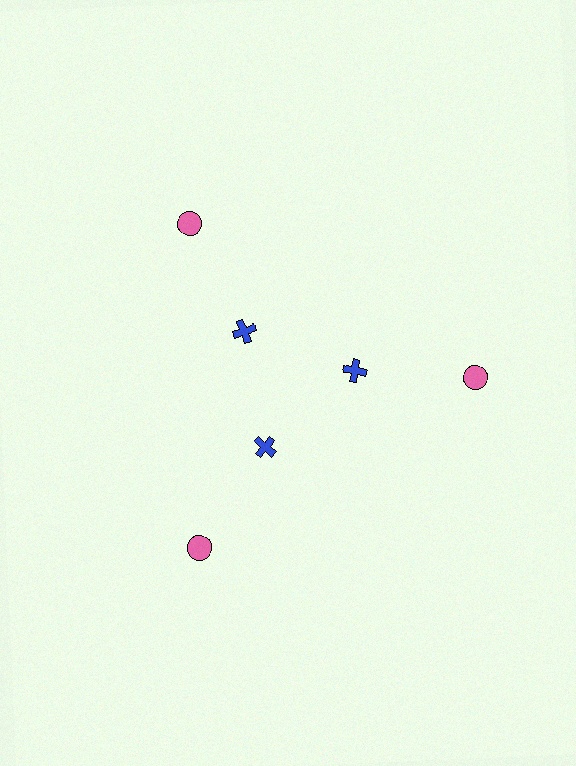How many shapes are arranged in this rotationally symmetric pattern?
There are 6 shapes, arranged in 3 groups of 2.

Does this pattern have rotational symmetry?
Yes, this pattern has 3-fold rotational symmetry. It looks the same after rotating 120 degrees around the center.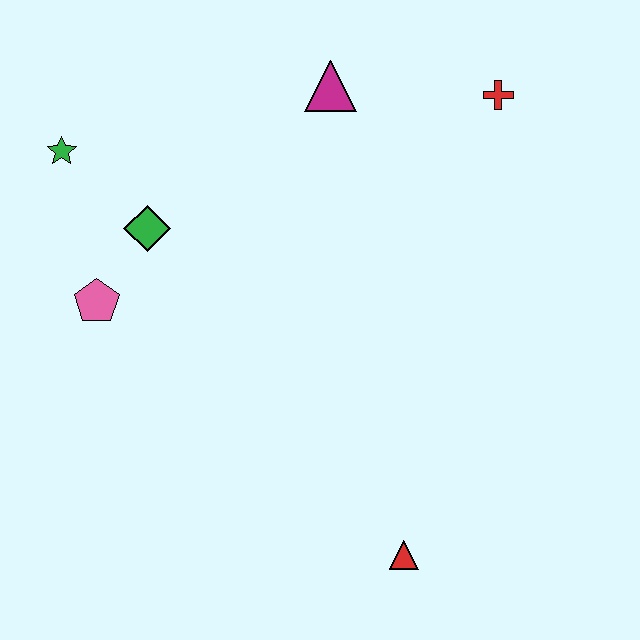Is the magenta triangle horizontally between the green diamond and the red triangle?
Yes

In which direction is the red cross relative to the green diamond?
The red cross is to the right of the green diamond.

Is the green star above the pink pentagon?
Yes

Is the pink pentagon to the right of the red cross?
No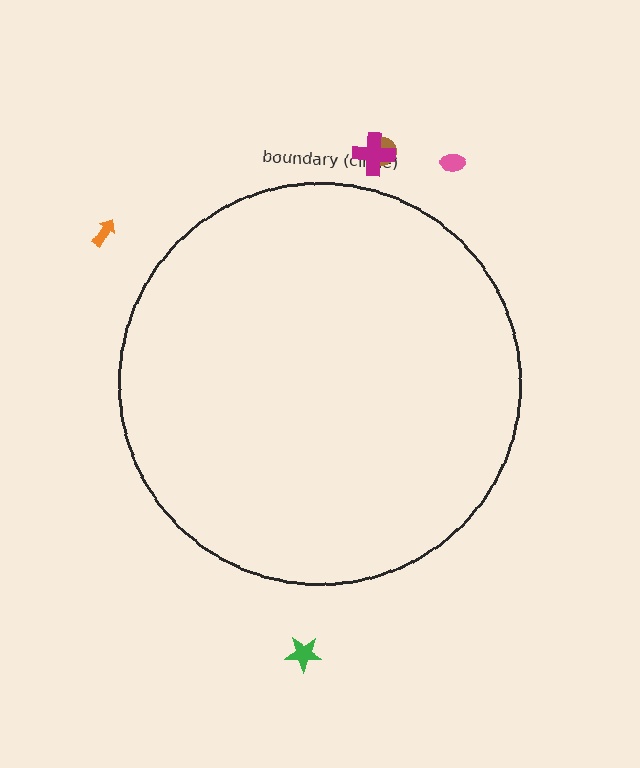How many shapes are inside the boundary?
0 inside, 5 outside.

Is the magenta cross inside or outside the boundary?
Outside.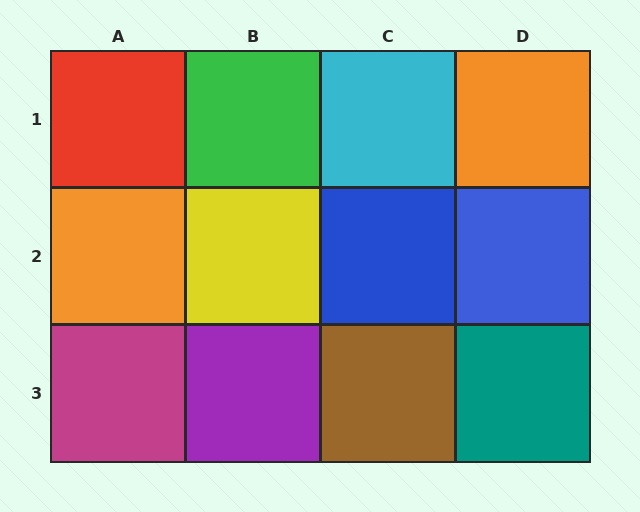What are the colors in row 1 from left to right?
Red, green, cyan, orange.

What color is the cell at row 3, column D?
Teal.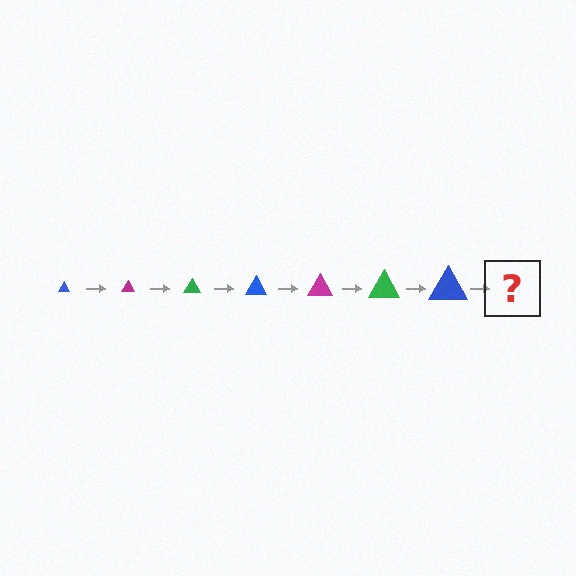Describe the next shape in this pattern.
It should be a magenta triangle, larger than the previous one.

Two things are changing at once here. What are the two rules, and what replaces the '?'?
The two rules are that the triangle grows larger each step and the color cycles through blue, magenta, and green. The '?' should be a magenta triangle, larger than the previous one.